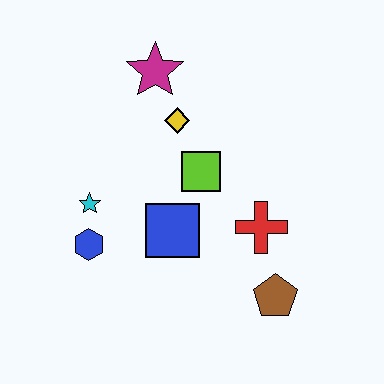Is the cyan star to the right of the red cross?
No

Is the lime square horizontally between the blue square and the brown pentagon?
Yes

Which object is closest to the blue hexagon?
The cyan star is closest to the blue hexagon.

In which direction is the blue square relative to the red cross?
The blue square is to the left of the red cross.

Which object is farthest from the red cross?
The magenta star is farthest from the red cross.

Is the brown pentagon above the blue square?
No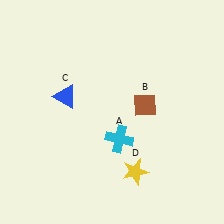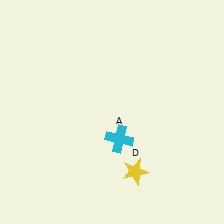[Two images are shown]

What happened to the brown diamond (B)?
The brown diamond (B) was removed in Image 2. It was in the top-right area of Image 1.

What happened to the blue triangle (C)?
The blue triangle (C) was removed in Image 2. It was in the top-left area of Image 1.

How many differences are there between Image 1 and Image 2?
There are 2 differences between the two images.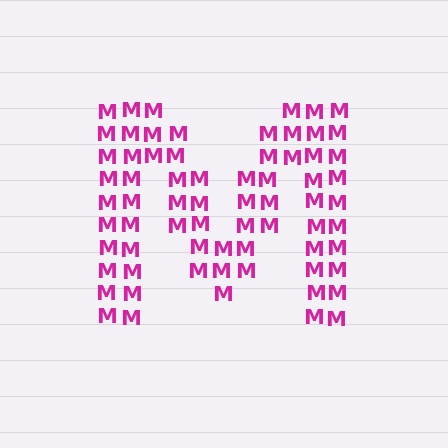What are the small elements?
The small elements are letter M's.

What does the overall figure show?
The overall figure shows the letter M.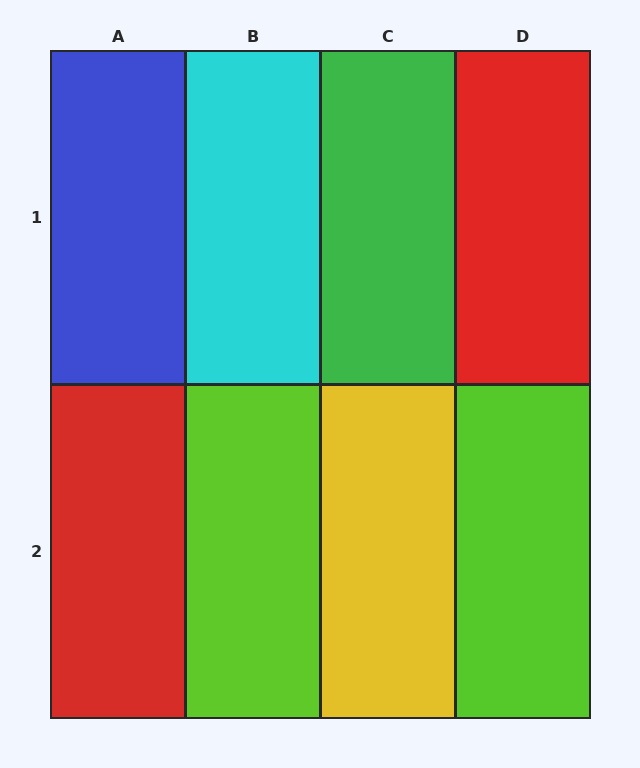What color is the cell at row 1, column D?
Red.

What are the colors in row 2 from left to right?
Red, lime, yellow, lime.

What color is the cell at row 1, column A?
Blue.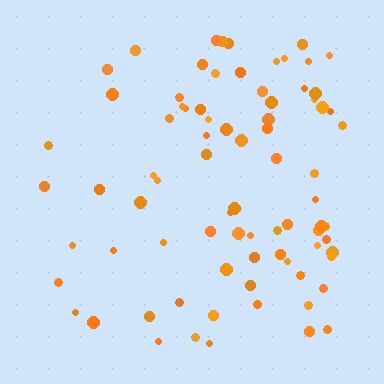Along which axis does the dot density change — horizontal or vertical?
Horizontal.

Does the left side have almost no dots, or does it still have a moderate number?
Still a moderate number, just noticeably fewer than the right.